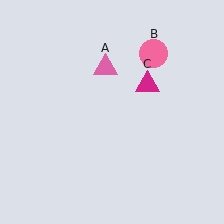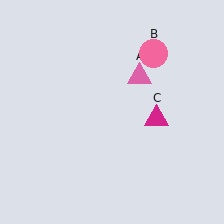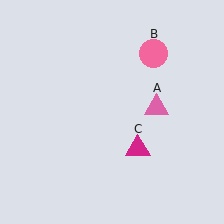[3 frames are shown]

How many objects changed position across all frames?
2 objects changed position: pink triangle (object A), magenta triangle (object C).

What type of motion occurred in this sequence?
The pink triangle (object A), magenta triangle (object C) rotated clockwise around the center of the scene.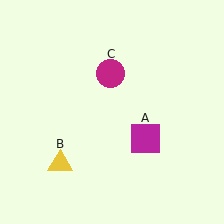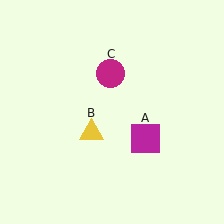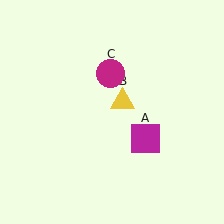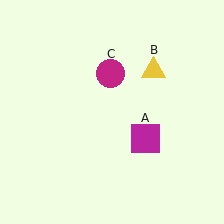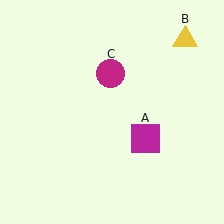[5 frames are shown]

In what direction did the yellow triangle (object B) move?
The yellow triangle (object B) moved up and to the right.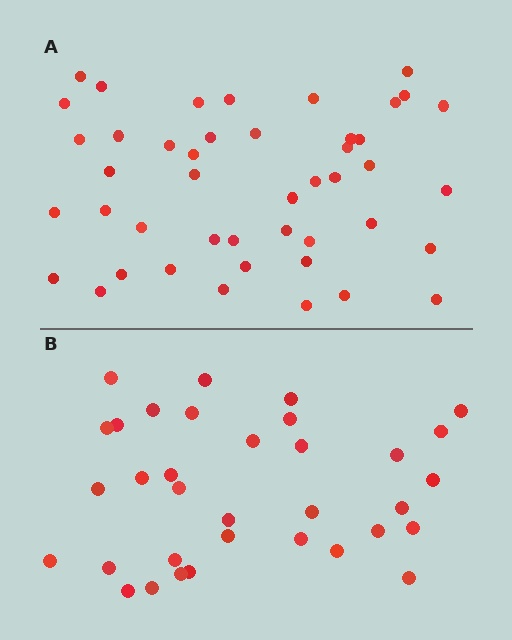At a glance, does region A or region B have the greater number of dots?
Region A (the top region) has more dots.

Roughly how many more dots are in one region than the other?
Region A has roughly 12 or so more dots than region B.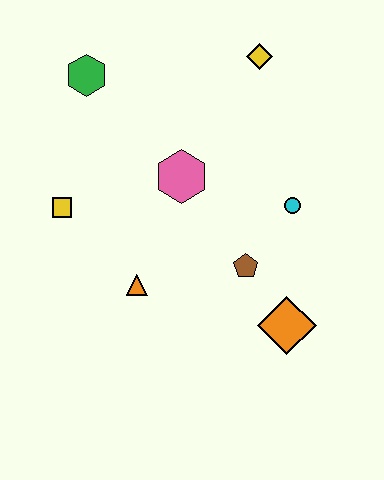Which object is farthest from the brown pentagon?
The green hexagon is farthest from the brown pentagon.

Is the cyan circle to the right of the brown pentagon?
Yes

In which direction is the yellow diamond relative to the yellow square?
The yellow diamond is to the right of the yellow square.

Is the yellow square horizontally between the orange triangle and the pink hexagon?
No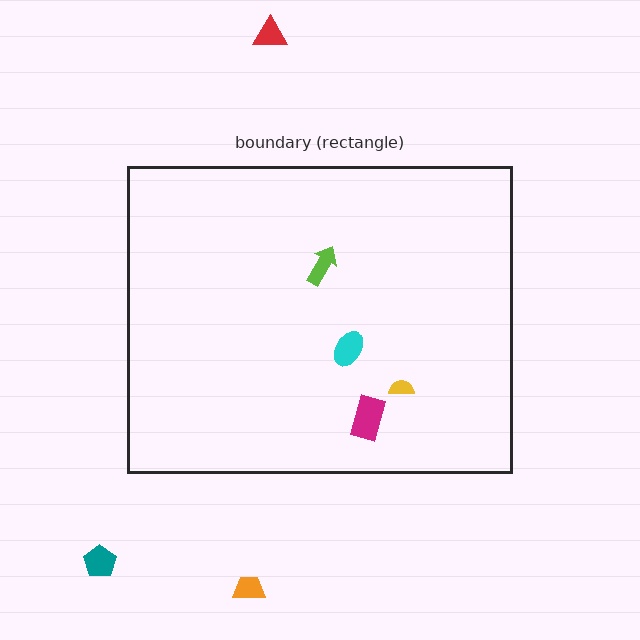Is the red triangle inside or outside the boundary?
Outside.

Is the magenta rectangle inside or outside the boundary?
Inside.